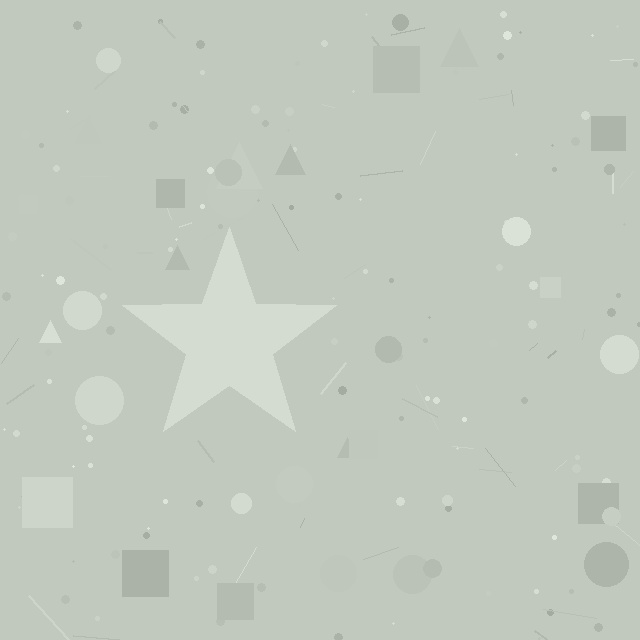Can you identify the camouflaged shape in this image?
The camouflaged shape is a star.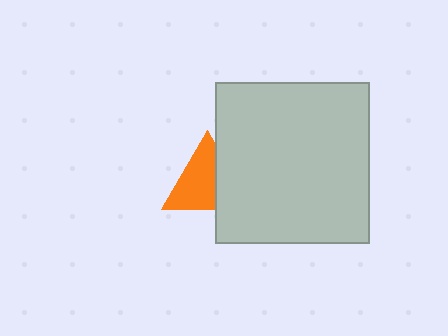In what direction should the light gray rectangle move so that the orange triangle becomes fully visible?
The light gray rectangle should move right. That is the shortest direction to clear the overlap and leave the orange triangle fully visible.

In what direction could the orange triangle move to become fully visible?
The orange triangle could move left. That would shift it out from behind the light gray rectangle entirely.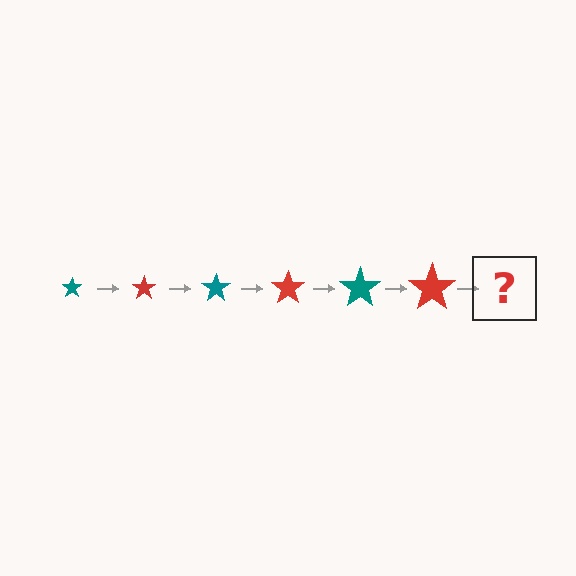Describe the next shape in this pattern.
It should be a teal star, larger than the previous one.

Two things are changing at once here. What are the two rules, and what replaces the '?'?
The two rules are that the star grows larger each step and the color cycles through teal and red. The '?' should be a teal star, larger than the previous one.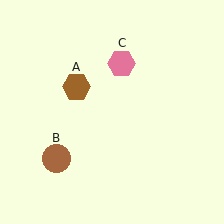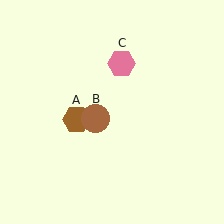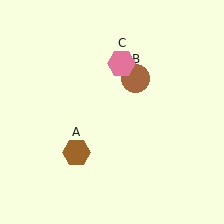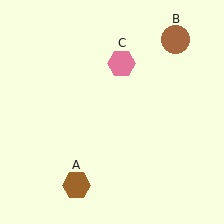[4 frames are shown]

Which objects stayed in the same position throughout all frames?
Pink hexagon (object C) remained stationary.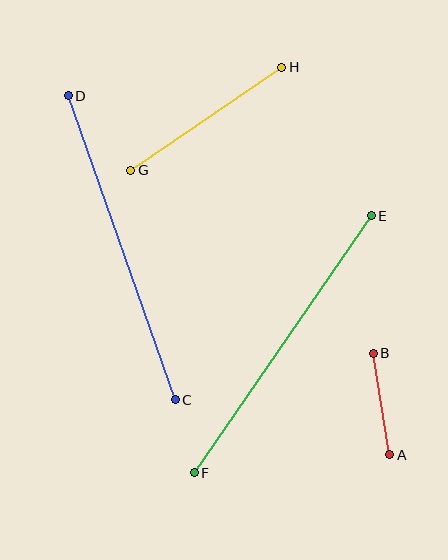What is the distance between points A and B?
The distance is approximately 103 pixels.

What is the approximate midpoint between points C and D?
The midpoint is at approximately (122, 248) pixels.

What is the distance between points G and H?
The distance is approximately 183 pixels.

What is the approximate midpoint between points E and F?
The midpoint is at approximately (283, 344) pixels.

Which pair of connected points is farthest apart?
Points C and D are farthest apart.